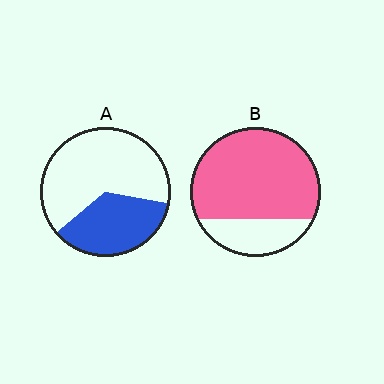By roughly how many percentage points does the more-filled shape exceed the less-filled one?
By roughly 40 percentage points (B over A).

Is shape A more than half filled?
No.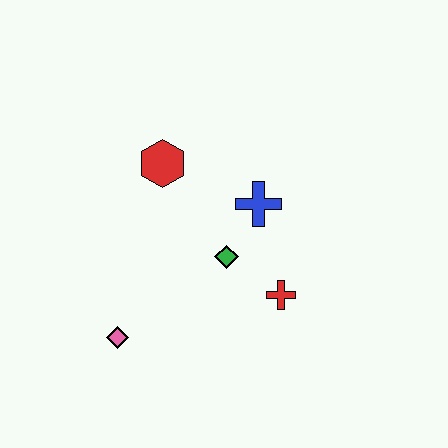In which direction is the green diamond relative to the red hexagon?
The green diamond is below the red hexagon.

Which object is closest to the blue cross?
The green diamond is closest to the blue cross.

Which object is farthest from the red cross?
The red hexagon is farthest from the red cross.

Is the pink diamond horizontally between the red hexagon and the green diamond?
No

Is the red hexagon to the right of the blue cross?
No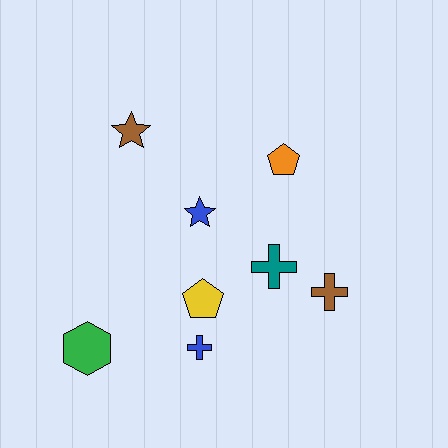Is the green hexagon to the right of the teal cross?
No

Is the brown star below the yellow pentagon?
No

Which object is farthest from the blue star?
The green hexagon is farthest from the blue star.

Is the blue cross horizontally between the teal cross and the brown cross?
No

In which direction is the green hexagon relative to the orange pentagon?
The green hexagon is to the left of the orange pentagon.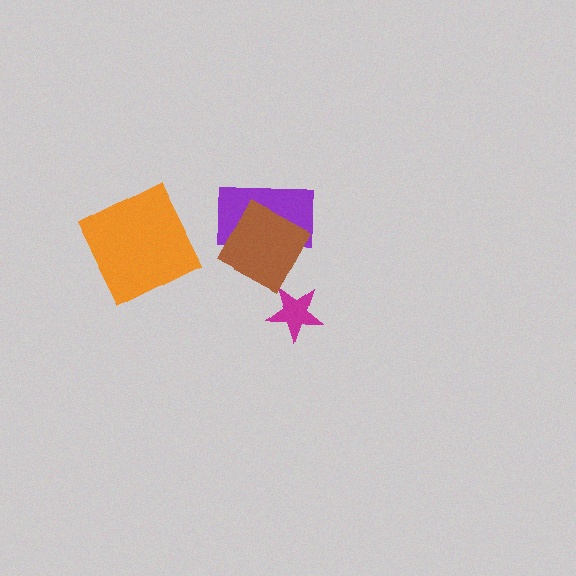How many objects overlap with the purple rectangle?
1 object overlaps with the purple rectangle.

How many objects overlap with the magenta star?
0 objects overlap with the magenta star.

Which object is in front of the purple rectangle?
The brown square is in front of the purple rectangle.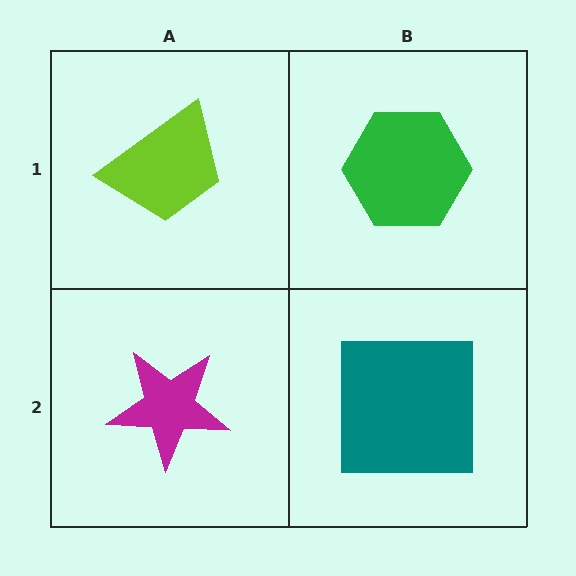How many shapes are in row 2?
2 shapes.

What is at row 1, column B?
A green hexagon.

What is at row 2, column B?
A teal square.